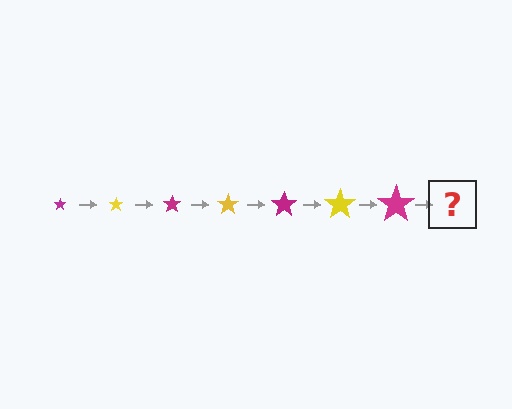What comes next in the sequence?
The next element should be a yellow star, larger than the previous one.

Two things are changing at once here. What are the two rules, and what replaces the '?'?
The two rules are that the star grows larger each step and the color cycles through magenta and yellow. The '?' should be a yellow star, larger than the previous one.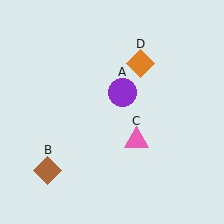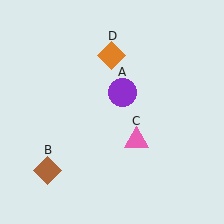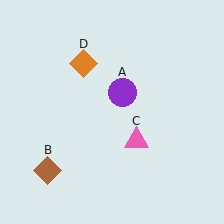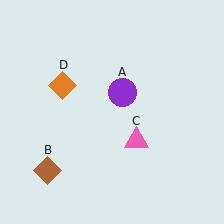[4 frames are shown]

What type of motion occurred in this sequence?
The orange diamond (object D) rotated counterclockwise around the center of the scene.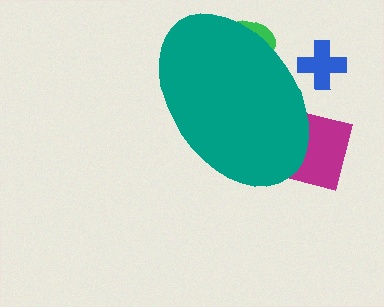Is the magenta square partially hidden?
Yes, the magenta square is partially hidden behind the teal ellipse.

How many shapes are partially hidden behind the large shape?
3 shapes are partially hidden.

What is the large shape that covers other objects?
A teal ellipse.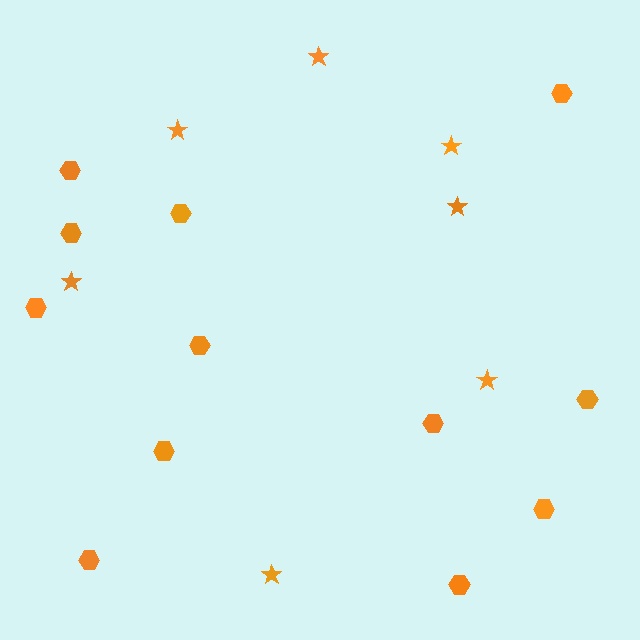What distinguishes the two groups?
There are 2 groups: one group of stars (7) and one group of hexagons (12).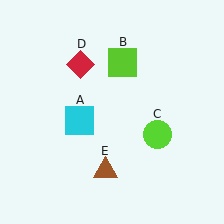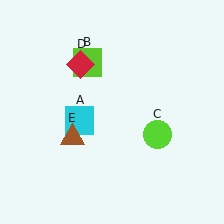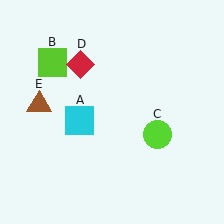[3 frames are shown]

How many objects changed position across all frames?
2 objects changed position: lime square (object B), brown triangle (object E).